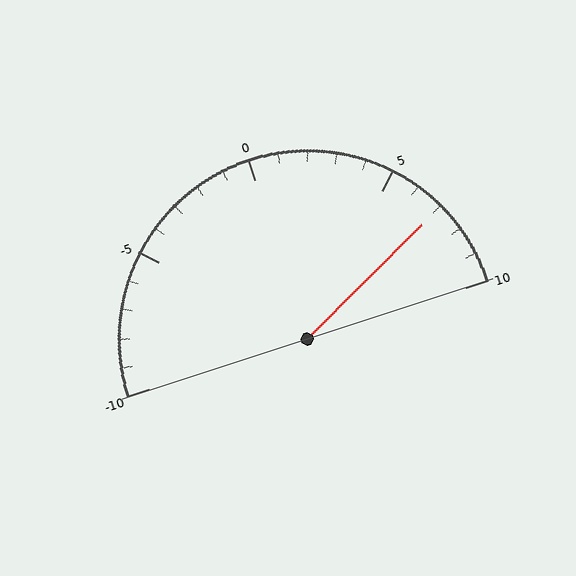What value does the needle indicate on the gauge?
The needle indicates approximately 7.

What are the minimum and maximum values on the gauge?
The gauge ranges from -10 to 10.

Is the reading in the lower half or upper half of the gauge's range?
The reading is in the upper half of the range (-10 to 10).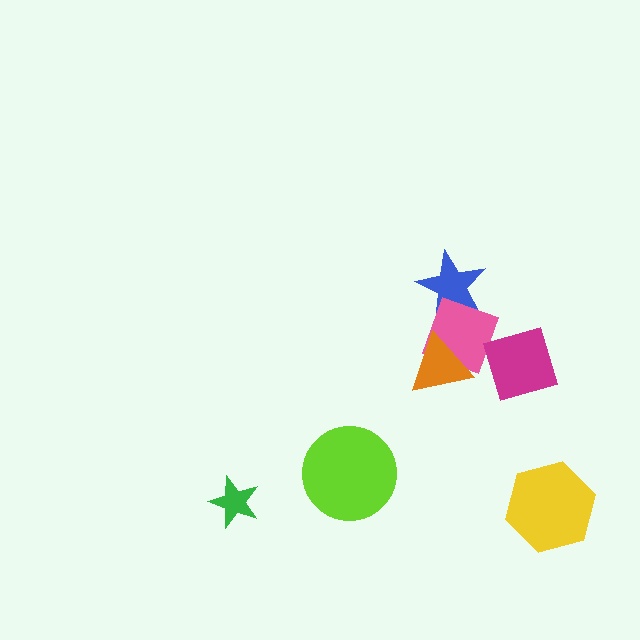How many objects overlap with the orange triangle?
1 object overlaps with the orange triangle.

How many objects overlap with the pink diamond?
2 objects overlap with the pink diamond.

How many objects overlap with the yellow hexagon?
0 objects overlap with the yellow hexagon.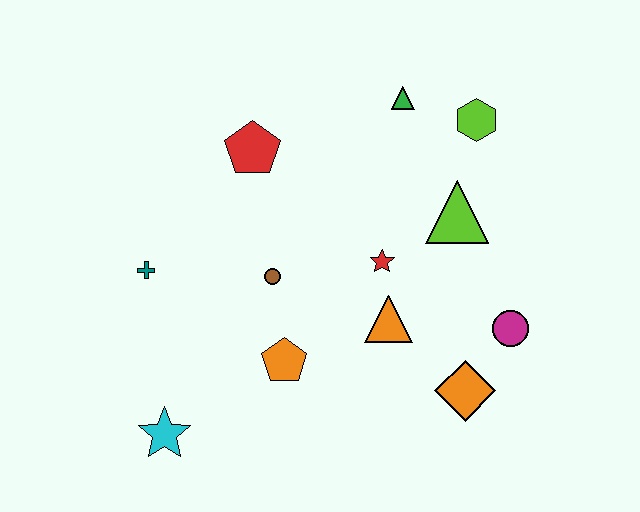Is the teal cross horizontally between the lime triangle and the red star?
No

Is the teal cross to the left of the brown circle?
Yes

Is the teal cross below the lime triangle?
Yes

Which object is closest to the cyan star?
The orange pentagon is closest to the cyan star.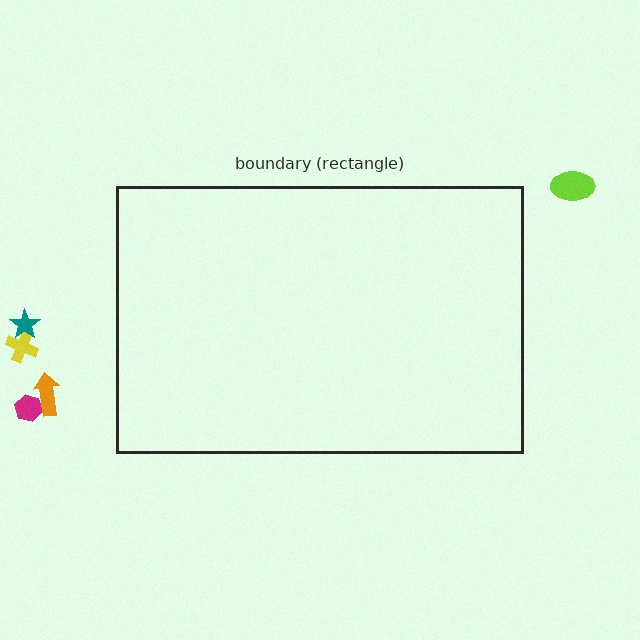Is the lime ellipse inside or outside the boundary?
Outside.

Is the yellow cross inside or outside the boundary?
Outside.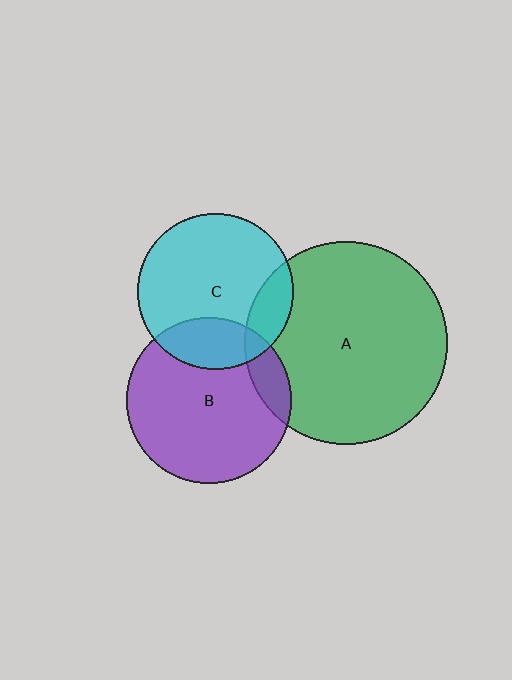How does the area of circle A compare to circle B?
Approximately 1.5 times.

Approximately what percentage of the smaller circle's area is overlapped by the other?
Approximately 20%.